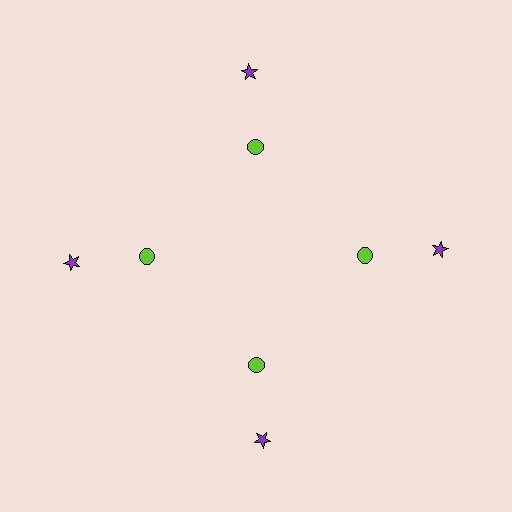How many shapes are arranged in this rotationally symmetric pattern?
There are 8 shapes, arranged in 4 groups of 2.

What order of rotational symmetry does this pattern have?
This pattern has 4-fold rotational symmetry.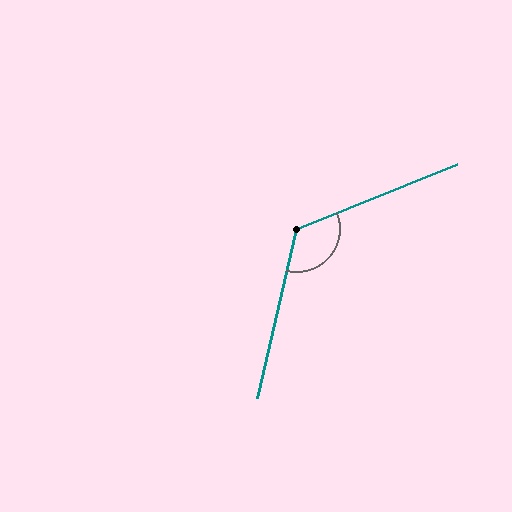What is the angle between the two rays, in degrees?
Approximately 125 degrees.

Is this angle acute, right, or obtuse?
It is obtuse.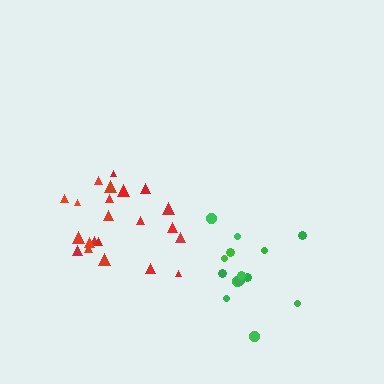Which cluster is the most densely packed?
Green.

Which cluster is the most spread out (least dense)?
Red.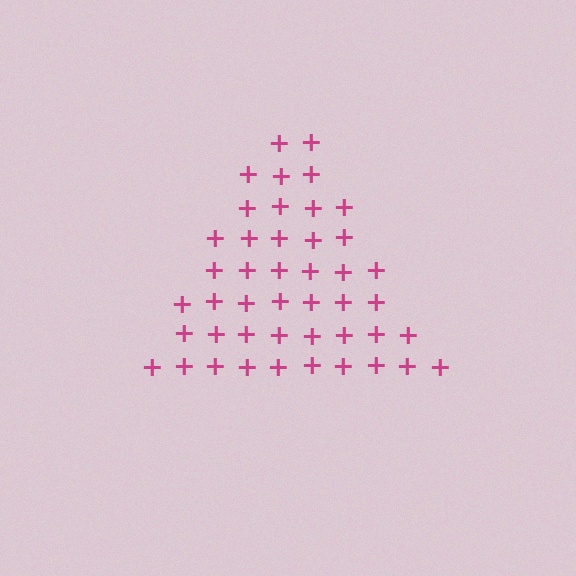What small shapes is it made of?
It is made of small plus signs.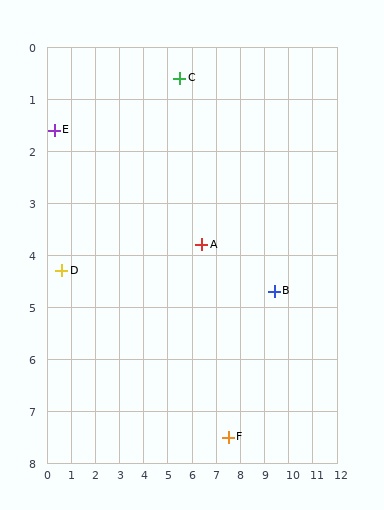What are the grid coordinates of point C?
Point C is at approximately (5.5, 0.6).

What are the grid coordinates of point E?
Point E is at approximately (0.3, 1.6).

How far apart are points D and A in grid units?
Points D and A are about 5.8 grid units apart.